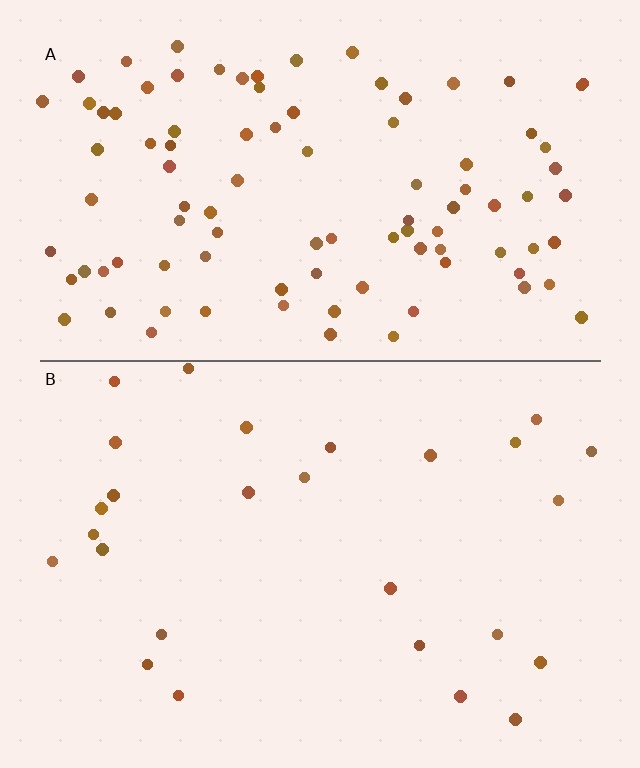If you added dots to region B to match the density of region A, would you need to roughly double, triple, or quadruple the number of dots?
Approximately quadruple.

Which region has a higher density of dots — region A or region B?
A (the top).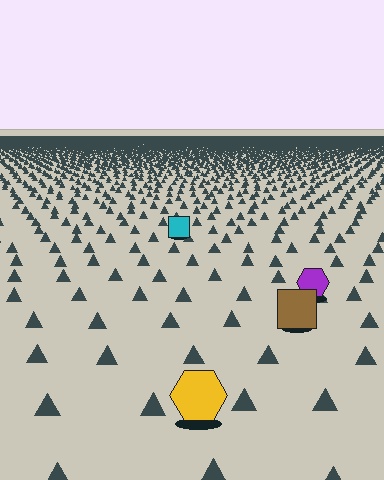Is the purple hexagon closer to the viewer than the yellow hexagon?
No. The yellow hexagon is closer — you can tell from the texture gradient: the ground texture is coarser near it.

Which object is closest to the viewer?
The yellow hexagon is closest. The texture marks near it are larger and more spread out.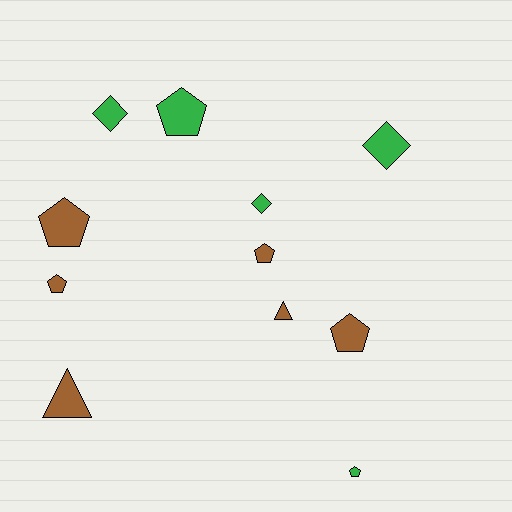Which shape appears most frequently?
Pentagon, with 6 objects.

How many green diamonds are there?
There are 3 green diamonds.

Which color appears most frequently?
Brown, with 6 objects.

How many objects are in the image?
There are 11 objects.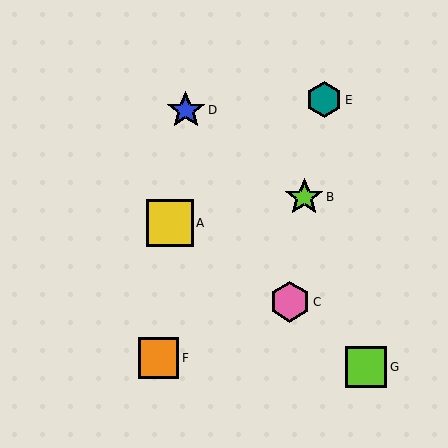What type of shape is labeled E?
Shape E is a teal hexagon.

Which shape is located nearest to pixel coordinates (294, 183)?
The lime star (labeled B) at (304, 197) is nearest to that location.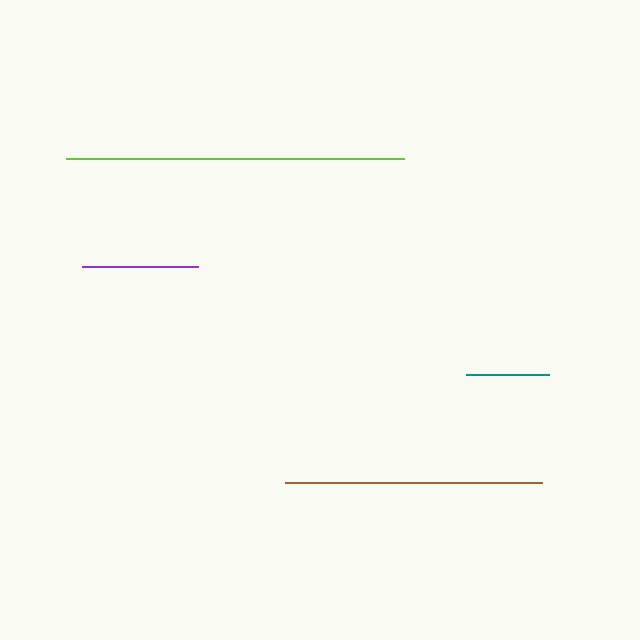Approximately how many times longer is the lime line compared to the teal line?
The lime line is approximately 4.1 times the length of the teal line.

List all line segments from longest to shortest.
From longest to shortest: lime, brown, purple, teal.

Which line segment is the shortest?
The teal line is the shortest at approximately 83 pixels.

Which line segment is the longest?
The lime line is the longest at approximately 338 pixels.